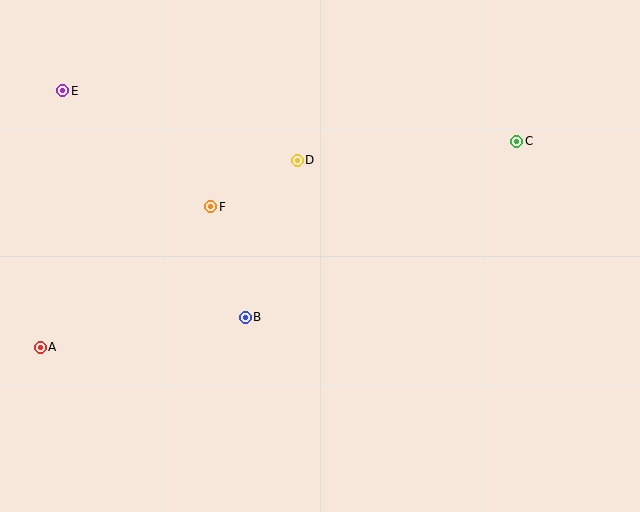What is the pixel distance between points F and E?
The distance between F and E is 188 pixels.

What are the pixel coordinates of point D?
Point D is at (297, 160).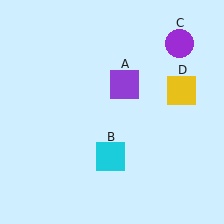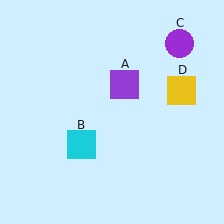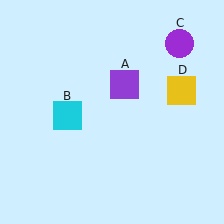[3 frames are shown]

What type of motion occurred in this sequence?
The cyan square (object B) rotated clockwise around the center of the scene.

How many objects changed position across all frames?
1 object changed position: cyan square (object B).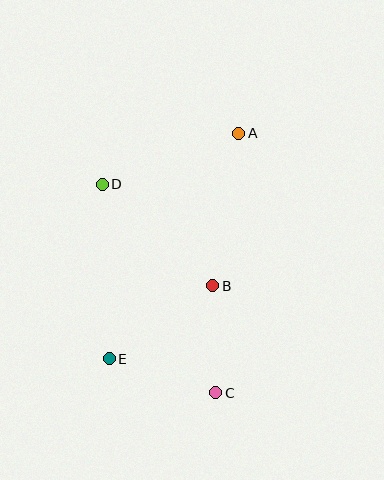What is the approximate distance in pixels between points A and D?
The distance between A and D is approximately 146 pixels.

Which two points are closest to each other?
Points B and C are closest to each other.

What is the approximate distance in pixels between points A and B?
The distance between A and B is approximately 155 pixels.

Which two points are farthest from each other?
Points A and C are farthest from each other.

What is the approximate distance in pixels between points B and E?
The distance between B and E is approximately 126 pixels.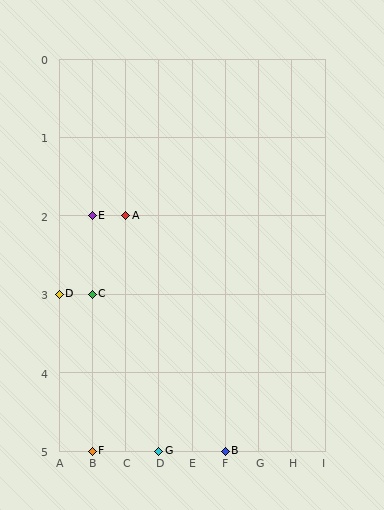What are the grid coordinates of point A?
Point A is at grid coordinates (C, 2).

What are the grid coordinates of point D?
Point D is at grid coordinates (A, 3).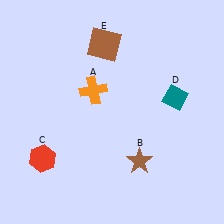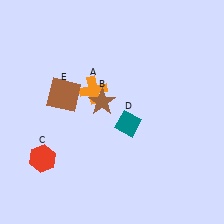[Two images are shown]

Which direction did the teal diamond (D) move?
The teal diamond (D) moved left.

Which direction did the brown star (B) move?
The brown star (B) moved up.